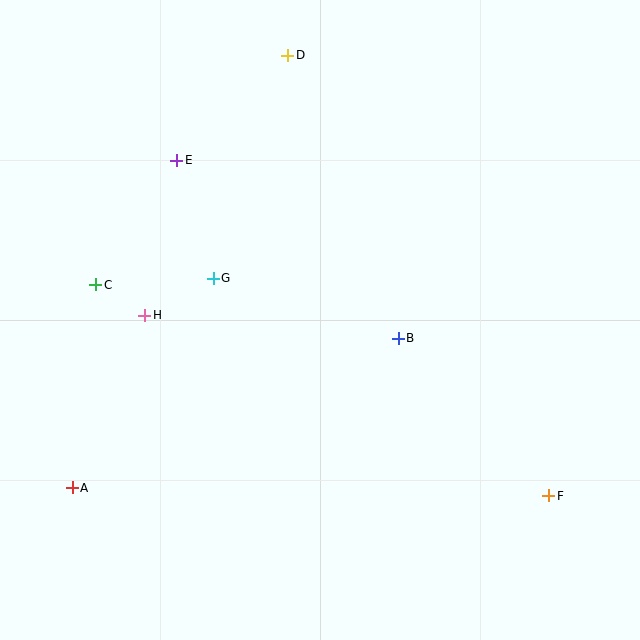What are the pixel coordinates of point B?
Point B is at (398, 338).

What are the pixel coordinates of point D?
Point D is at (288, 55).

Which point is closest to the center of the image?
Point B at (398, 338) is closest to the center.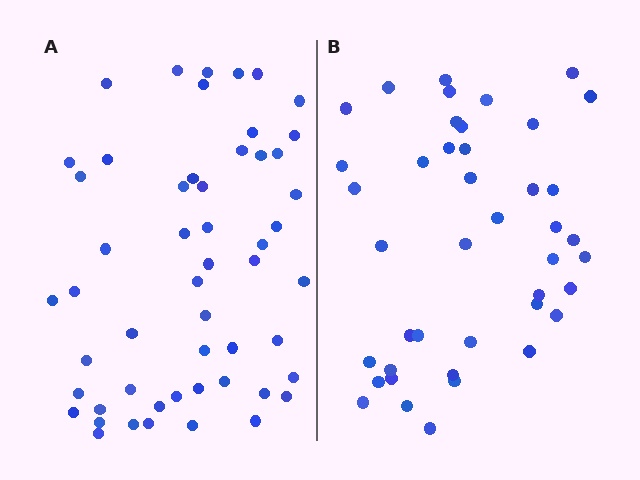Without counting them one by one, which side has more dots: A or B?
Region A (the left region) has more dots.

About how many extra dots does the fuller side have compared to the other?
Region A has roughly 12 or so more dots than region B.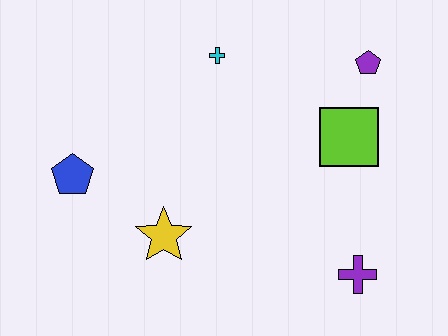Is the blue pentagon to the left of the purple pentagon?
Yes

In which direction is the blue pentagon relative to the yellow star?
The blue pentagon is to the left of the yellow star.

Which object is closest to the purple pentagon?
The lime square is closest to the purple pentagon.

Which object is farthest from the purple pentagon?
The blue pentagon is farthest from the purple pentagon.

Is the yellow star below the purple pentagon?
Yes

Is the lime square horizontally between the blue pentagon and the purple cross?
Yes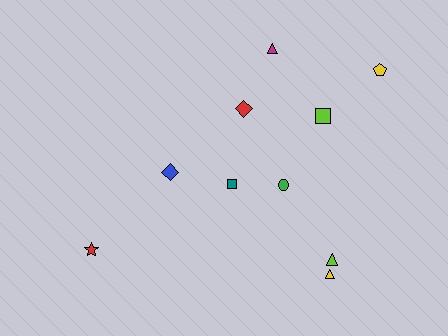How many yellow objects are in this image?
There are 2 yellow objects.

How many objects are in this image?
There are 10 objects.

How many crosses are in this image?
There are no crosses.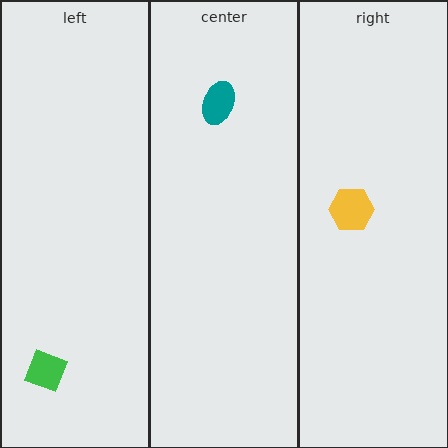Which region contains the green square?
The left region.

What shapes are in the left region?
The green square.